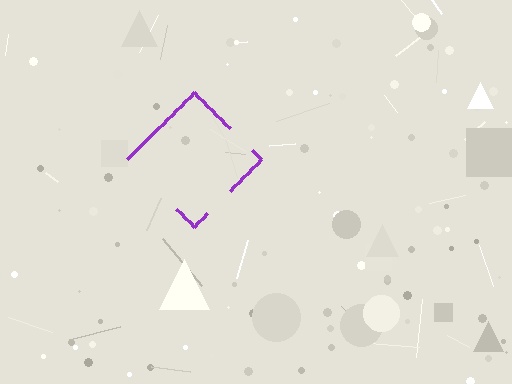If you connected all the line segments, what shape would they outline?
They would outline a diamond.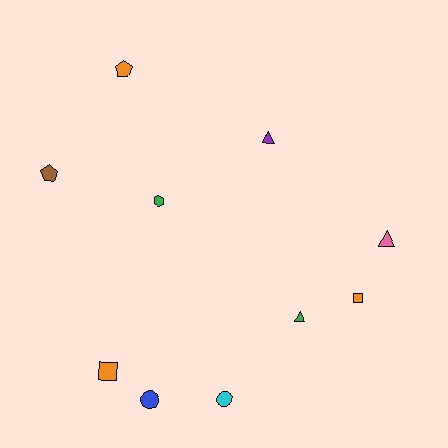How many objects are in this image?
There are 10 objects.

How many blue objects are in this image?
There is 1 blue object.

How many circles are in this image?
There are 2 circles.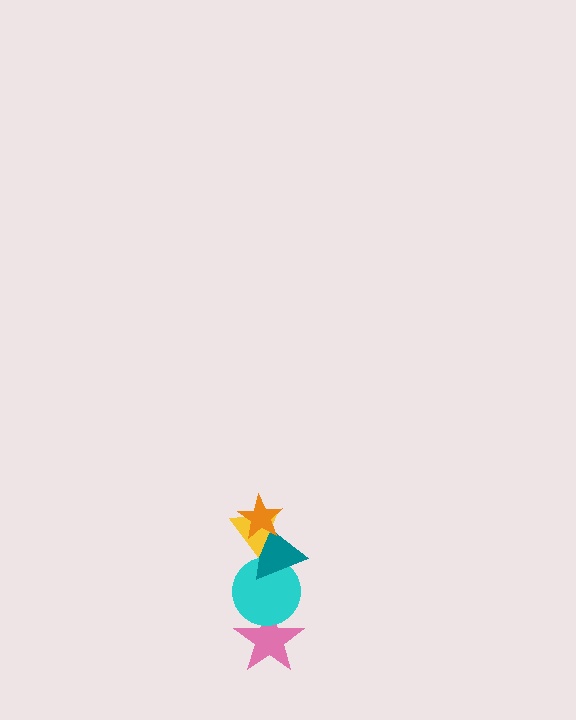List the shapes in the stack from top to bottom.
From top to bottom: the orange star, the yellow triangle, the teal triangle, the cyan circle, the pink star.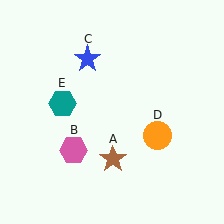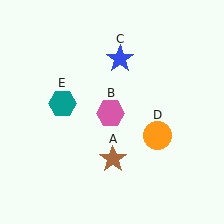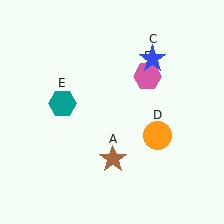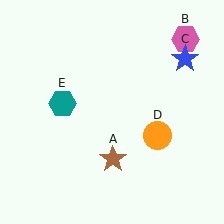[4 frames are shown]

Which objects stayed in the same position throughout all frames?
Brown star (object A) and orange circle (object D) and teal hexagon (object E) remained stationary.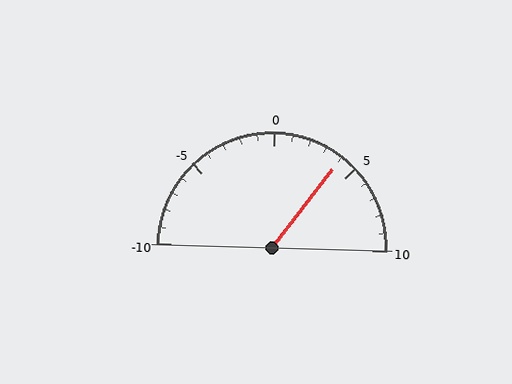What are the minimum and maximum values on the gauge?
The gauge ranges from -10 to 10.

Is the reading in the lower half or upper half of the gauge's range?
The reading is in the upper half of the range (-10 to 10).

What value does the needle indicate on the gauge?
The needle indicates approximately 4.